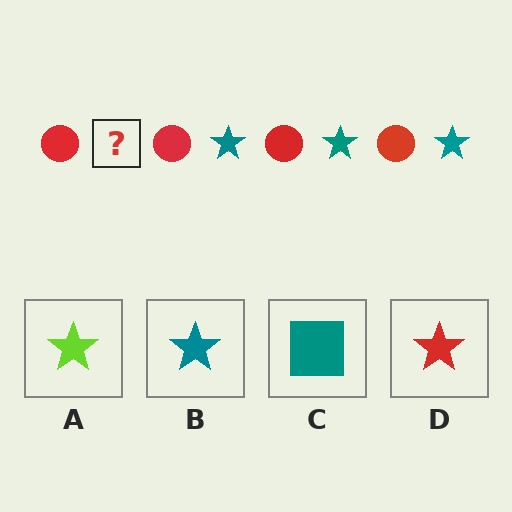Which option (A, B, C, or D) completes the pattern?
B.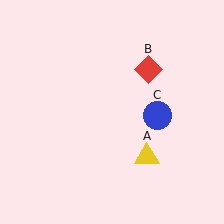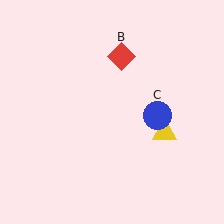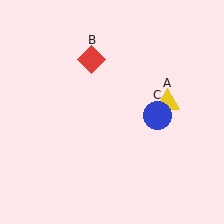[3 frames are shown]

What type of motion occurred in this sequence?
The yellow triangle (object A), red diamond (object B) rotated counterclockwise around the center of the scene.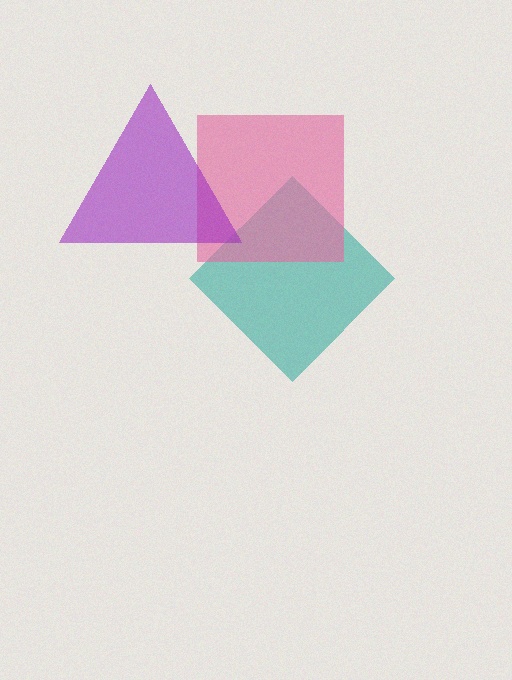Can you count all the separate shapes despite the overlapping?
Yes, there are 3 separate shapes.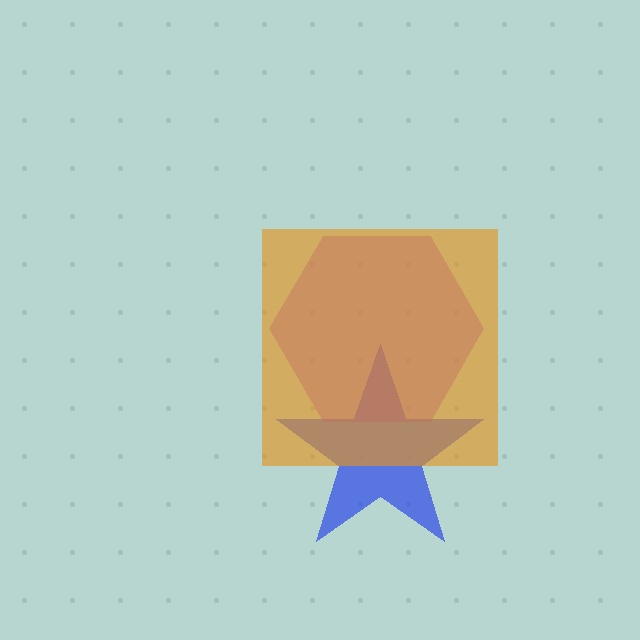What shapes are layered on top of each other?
The layered shapes are: a blue star, a purple hexagon, an orange square.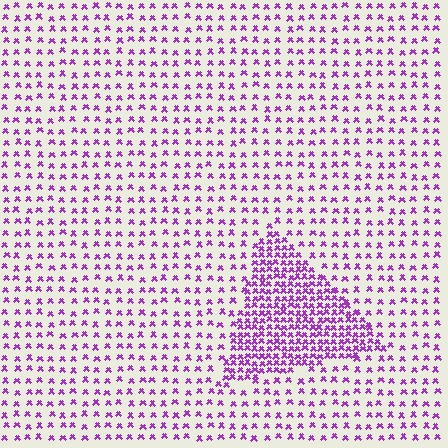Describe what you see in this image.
The image contains small purple elements arranged at two different densities. A triangle-shaped region is visible where the elements are more densely packed than the surrounding area.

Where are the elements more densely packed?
The elements are more densely packed inside the triangle boundary.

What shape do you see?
I see a triangle.